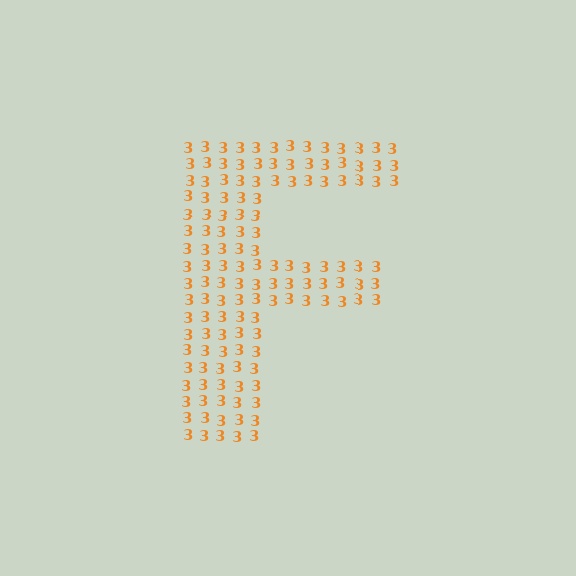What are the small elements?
The small elements are digit 3's.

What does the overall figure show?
The overall figure shows the letter F.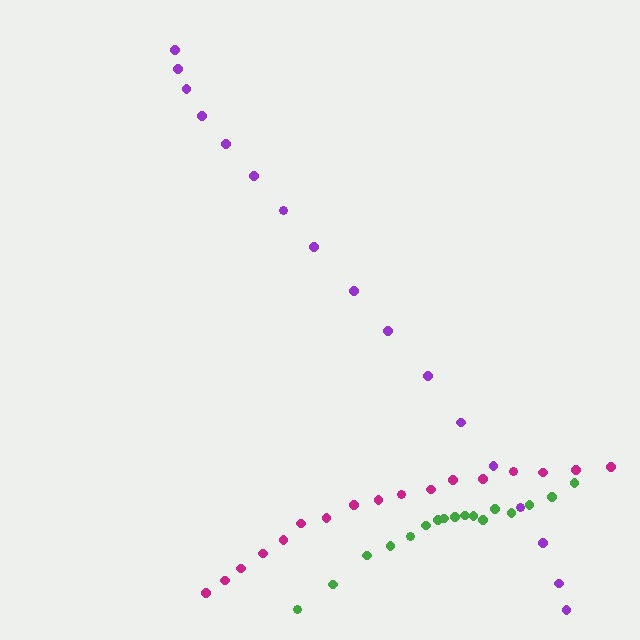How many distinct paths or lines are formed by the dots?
There are 3 distinct paths.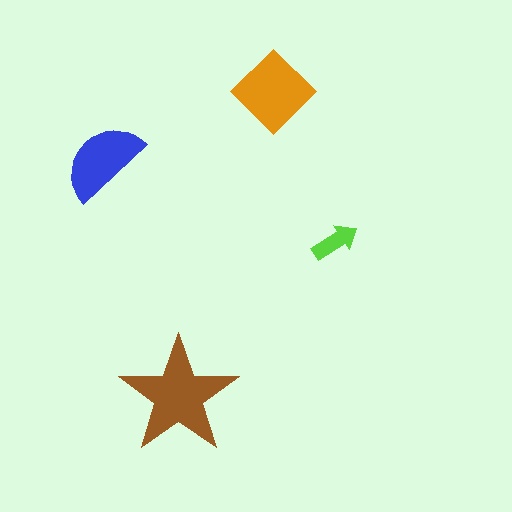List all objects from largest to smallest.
The brown star, the orange diamond, the blue semicircle, the lime arrow.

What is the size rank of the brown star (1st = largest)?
1st.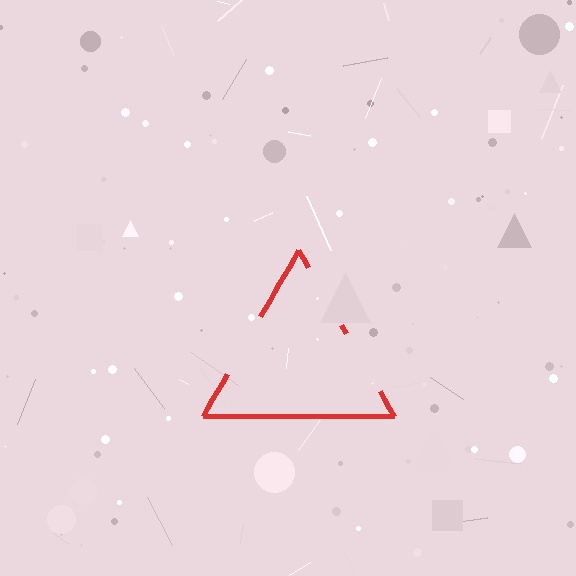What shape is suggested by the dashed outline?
The dashed outline suggests a triangle.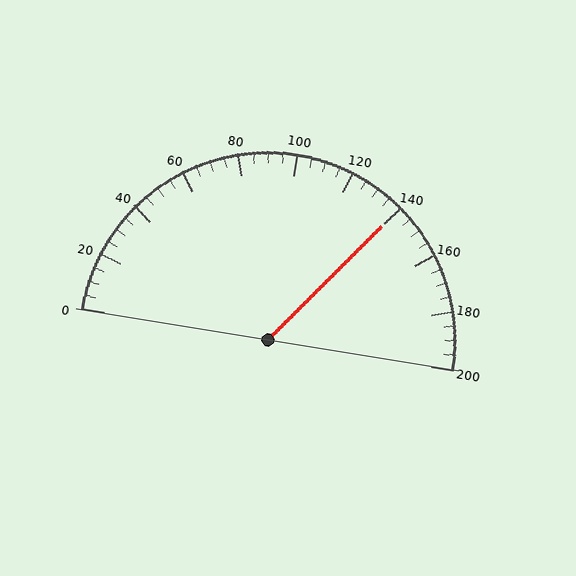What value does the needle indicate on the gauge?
The needle indicates approximately 140.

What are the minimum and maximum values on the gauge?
The gauge ranges from 0 to 200.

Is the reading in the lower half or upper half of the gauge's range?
The reading is in the upper half of the range (0 to 200).